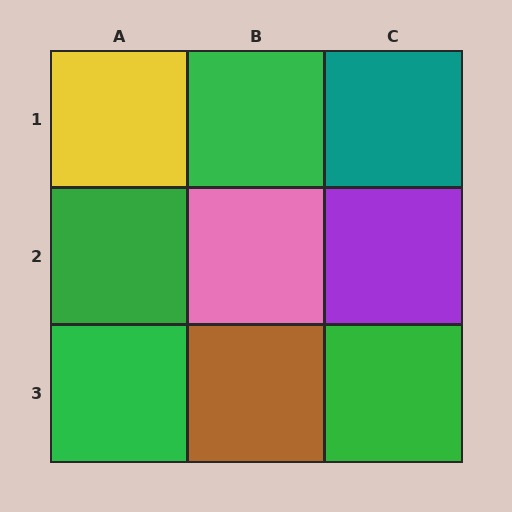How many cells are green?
4 cells are green.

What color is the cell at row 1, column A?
Yellow.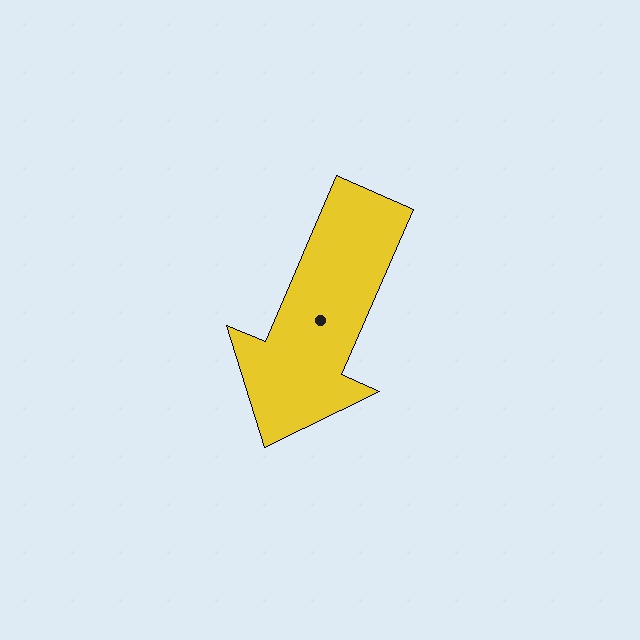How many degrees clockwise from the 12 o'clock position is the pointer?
Approximately 203 degrees.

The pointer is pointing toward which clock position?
Roughly 7 o'clock.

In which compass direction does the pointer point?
Southwest.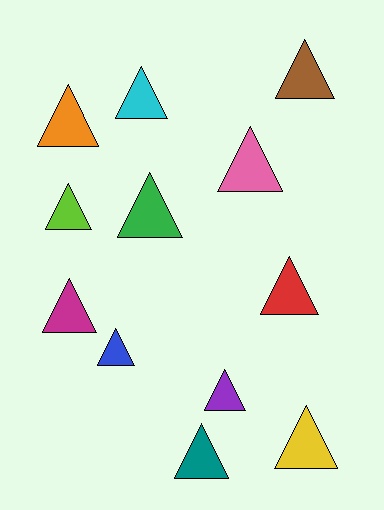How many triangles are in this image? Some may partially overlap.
There are 12 triangles.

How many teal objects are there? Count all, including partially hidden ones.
There is 1 teal object.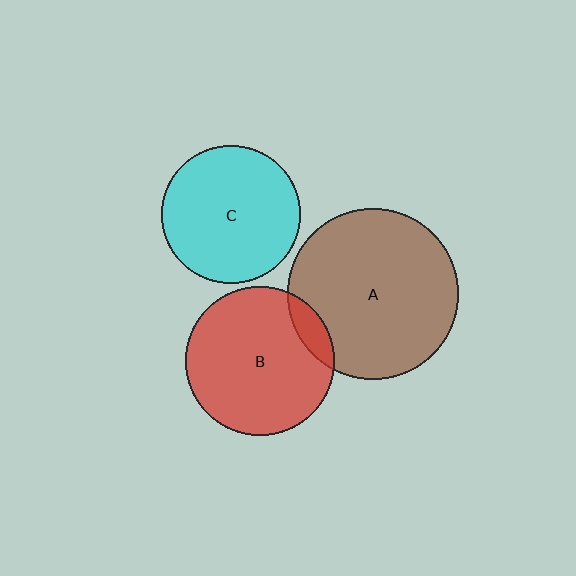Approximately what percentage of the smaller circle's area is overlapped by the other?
Approximately 10%.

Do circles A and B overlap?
Yes.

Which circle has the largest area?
Circle A (brown).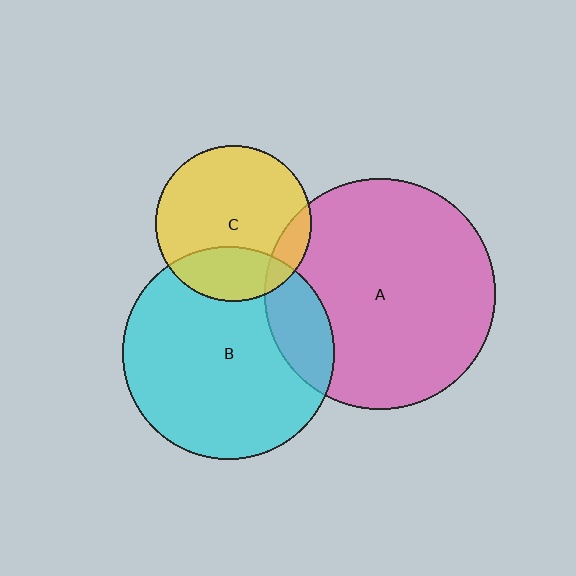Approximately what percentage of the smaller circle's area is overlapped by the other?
Approximately 15%.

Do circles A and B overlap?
Yes.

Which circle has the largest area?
Circle A (pink).